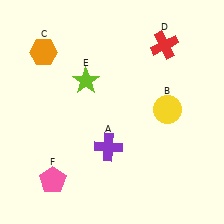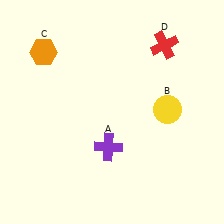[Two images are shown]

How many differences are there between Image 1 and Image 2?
There are 2 differences between the two images.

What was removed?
The lime star (E), the pink pentagon (F) were removed in Image 2.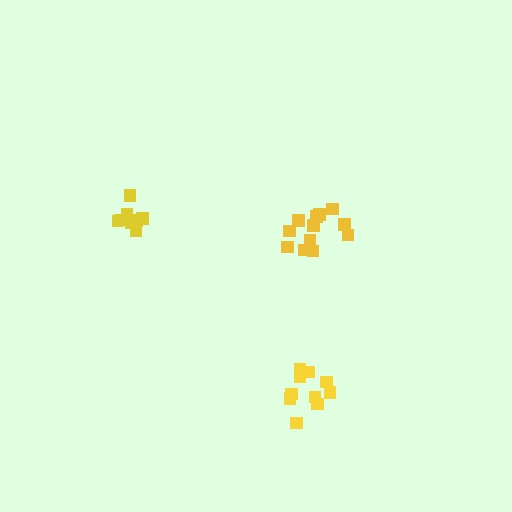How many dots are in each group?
Group 1: 12 dots, Group 2: 8 dots, Group 3: 10 dots (30 total).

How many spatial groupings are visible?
There are 3 spatial groupings.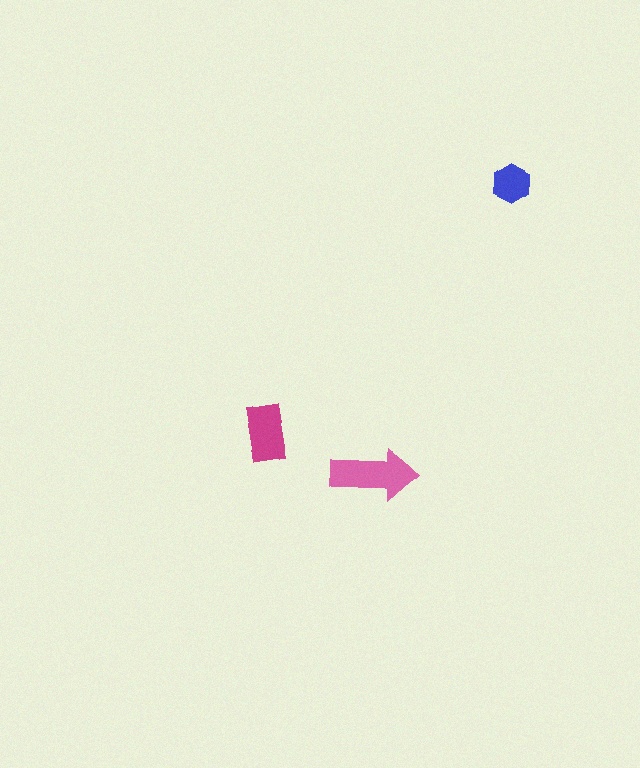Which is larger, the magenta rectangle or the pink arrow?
The pink arrow.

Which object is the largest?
The pink arrow.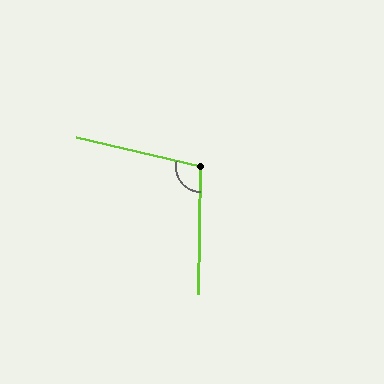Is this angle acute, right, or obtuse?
It is obtuse.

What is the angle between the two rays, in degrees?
Approximately 102 degrees.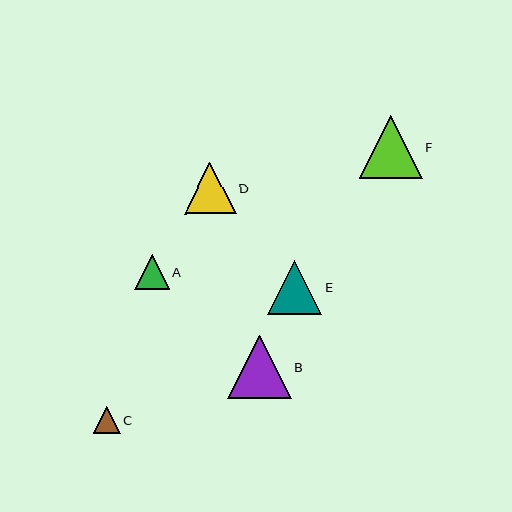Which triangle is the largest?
Triangle B is the largest with a size of approximately 63 pixels.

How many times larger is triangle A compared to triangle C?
Triangle A is approximately 1.3 times the size of triangle C.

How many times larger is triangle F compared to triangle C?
Triangle F is approximately 2.3 times the size of triangle C.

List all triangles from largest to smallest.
From largest to smallest: B, F, E, D, A, C.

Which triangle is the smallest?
Triangle C is the smallest with a size of approximately 27 pixels.